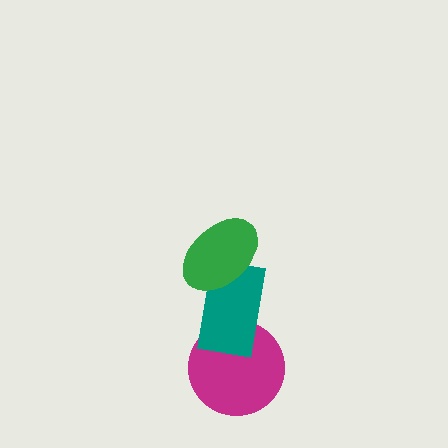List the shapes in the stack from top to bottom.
From top to bottom: the green ellipse, the teal rectangle, the magenta circle.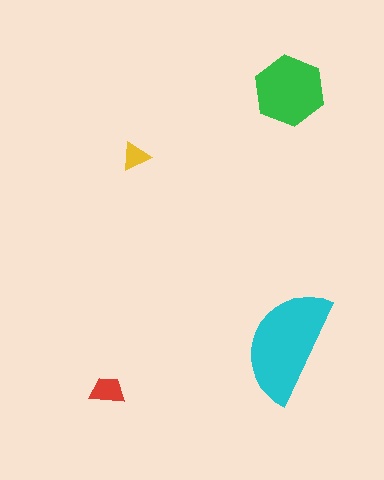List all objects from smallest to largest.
The yellow triangle, the red trapezoid, the green hexagon, the cyan semicircle.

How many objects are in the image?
There are 4 objects in the image.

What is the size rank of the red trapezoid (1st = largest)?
3rd.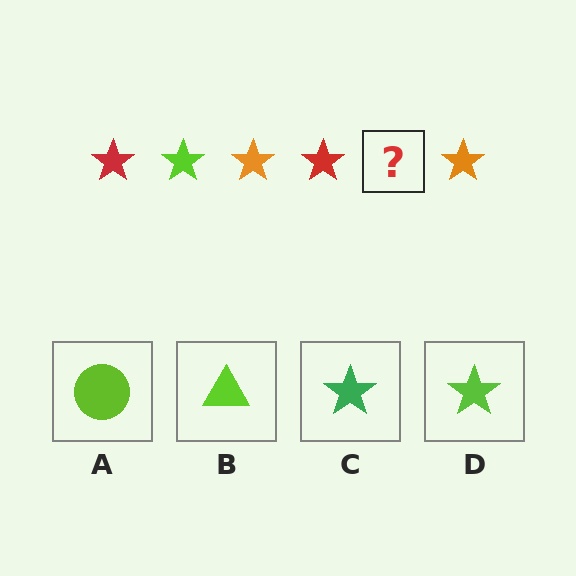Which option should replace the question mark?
Option D.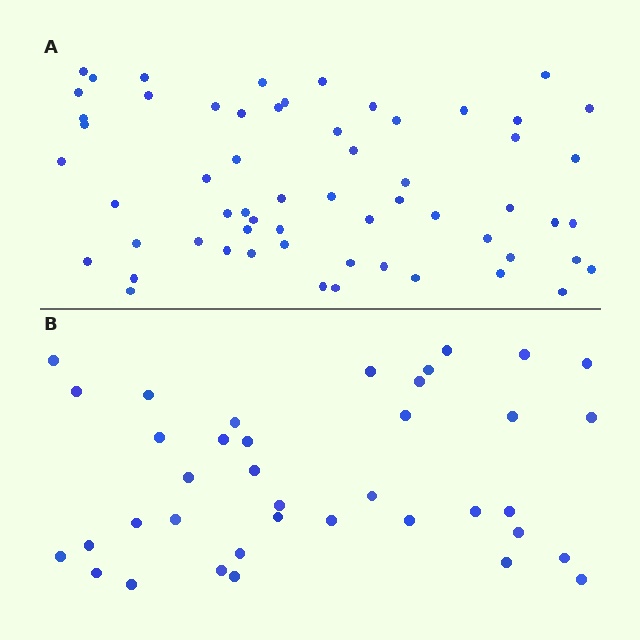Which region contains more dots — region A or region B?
Region A (the top region) has more dots.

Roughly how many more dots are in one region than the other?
Region A has approximately 20 more dots than region B.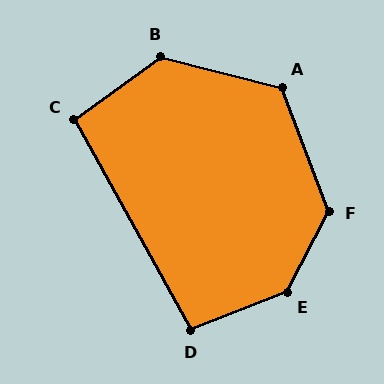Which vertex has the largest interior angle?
E, at approximately 139 degrees.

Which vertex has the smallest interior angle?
C, at approximately 97 degrees.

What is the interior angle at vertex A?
Approximately 124 degrees (obtuse).